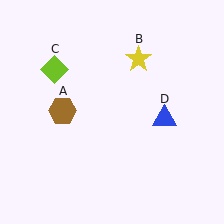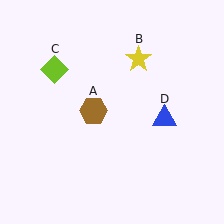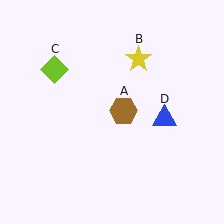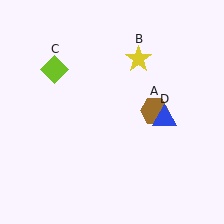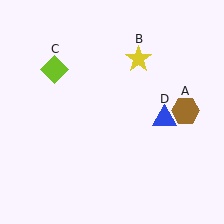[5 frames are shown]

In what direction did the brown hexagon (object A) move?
The brown hexagon (object A) moved right.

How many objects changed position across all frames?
1 object changed position: brown hexagon (object A).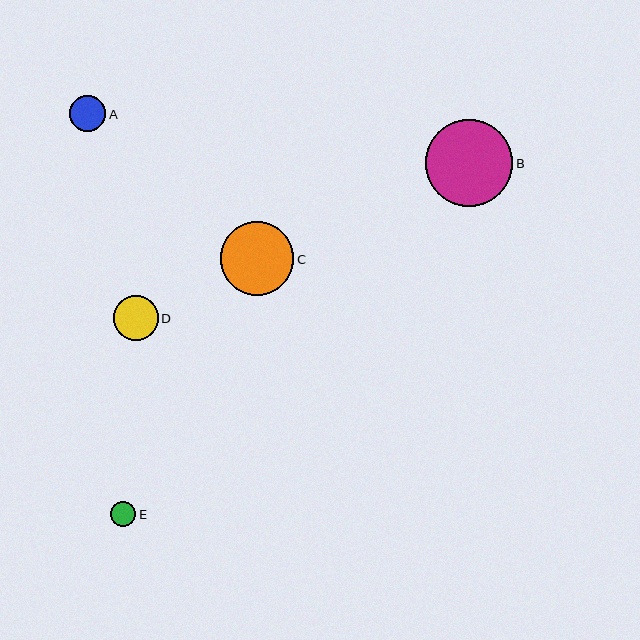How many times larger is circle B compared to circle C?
Circle B is approximately 1.2 times the size of circle C.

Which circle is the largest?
Circle B is the largest with a size of approximately 87 pixels.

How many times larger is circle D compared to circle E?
Circle D is approximately 1.8 times the size of circle E.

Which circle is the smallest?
Circle E is the smallest with a size of approximately 25 pixels.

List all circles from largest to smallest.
From largest to smallest: B, C, D, A, E.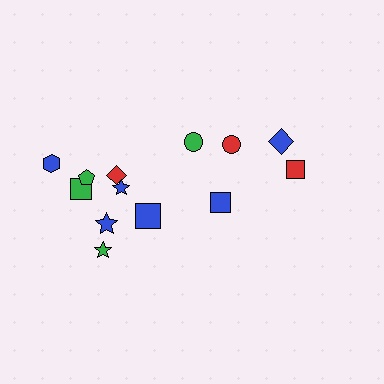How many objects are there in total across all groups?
There are 13 objects.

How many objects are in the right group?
There are 5 objects.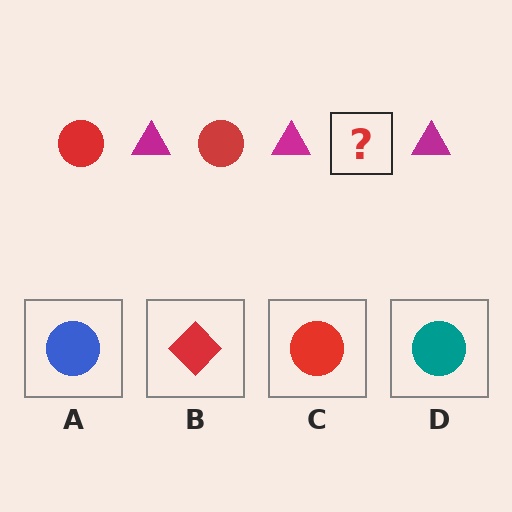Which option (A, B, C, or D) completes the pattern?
C.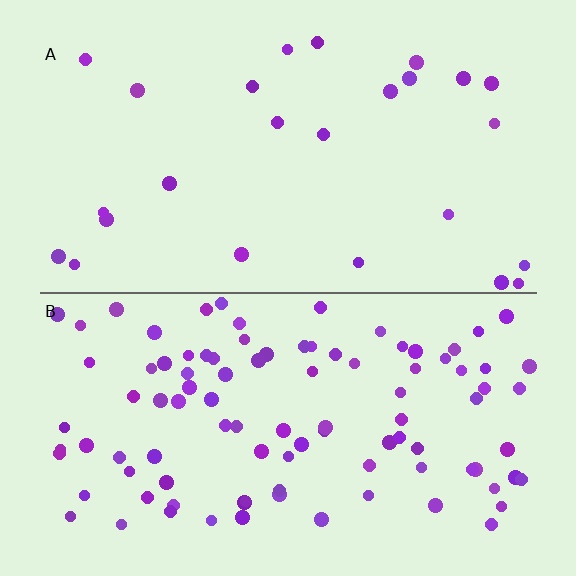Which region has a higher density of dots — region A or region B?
B (the bottom).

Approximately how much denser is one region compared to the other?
Approximately 3.8× — region B over region A.